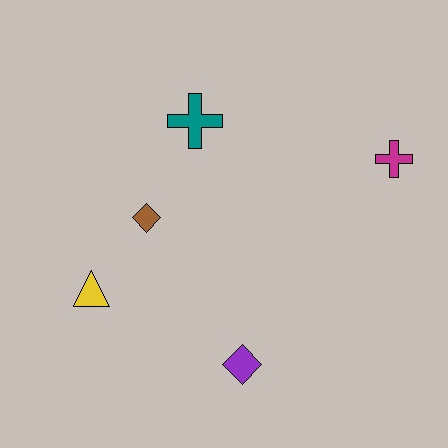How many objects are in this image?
There are 5 objects.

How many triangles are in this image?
There is 1 triangle.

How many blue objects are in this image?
There are no blue objects.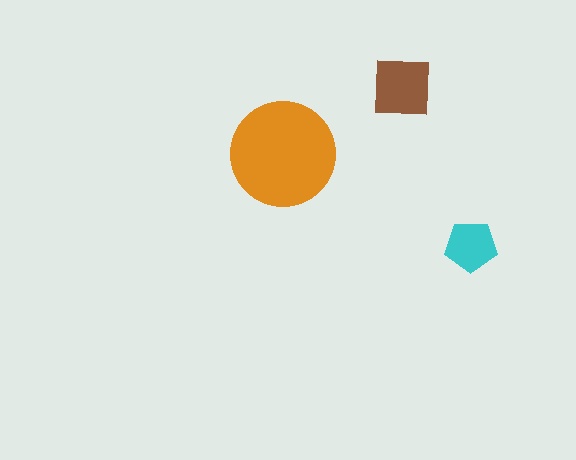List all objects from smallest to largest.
The cyan pentagon, the brown square, the orange circle.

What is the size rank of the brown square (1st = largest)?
2nd.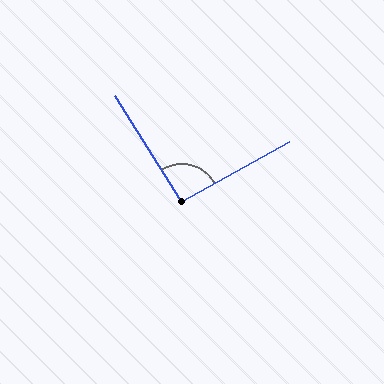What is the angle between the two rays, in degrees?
Approximately 94 degrees.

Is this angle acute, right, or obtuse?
It is approximately a right angle.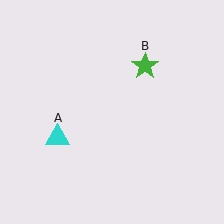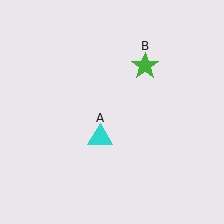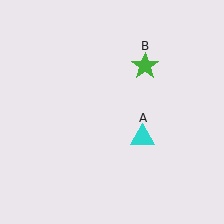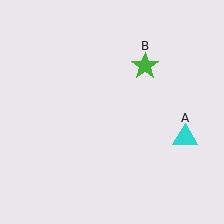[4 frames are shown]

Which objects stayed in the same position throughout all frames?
Green star (object B) remained stationary.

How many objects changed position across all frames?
1 object changed position: cyan triangle (object A).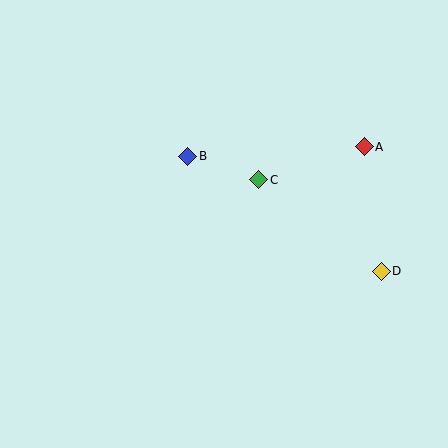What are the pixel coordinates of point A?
Point A is at (364, 147).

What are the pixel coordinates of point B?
Point B is at (188, 156).